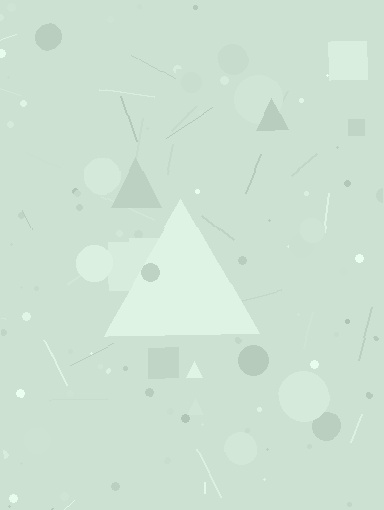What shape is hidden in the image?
A triangle is hidden in the image.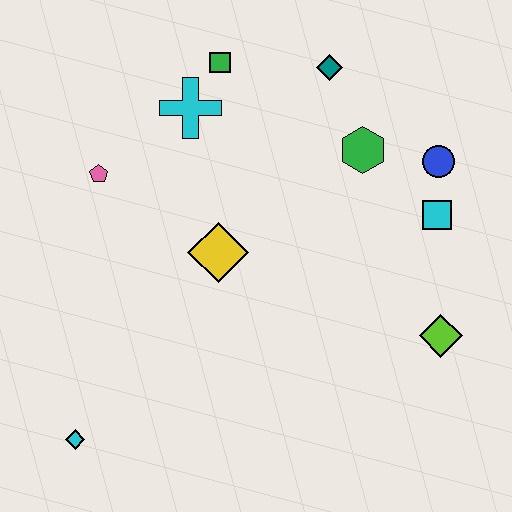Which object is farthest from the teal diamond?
The cyan diamond is farthest from the teal diamond.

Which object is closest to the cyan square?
The blue circle is closest to the cyan square.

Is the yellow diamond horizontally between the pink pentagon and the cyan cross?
No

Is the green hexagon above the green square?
No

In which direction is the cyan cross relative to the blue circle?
The cyan cross is to the left of the blue circle.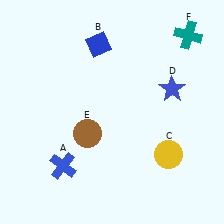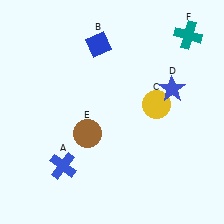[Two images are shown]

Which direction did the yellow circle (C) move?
The yellow circle (C) moved up.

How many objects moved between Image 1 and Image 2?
1 object moved between the two images.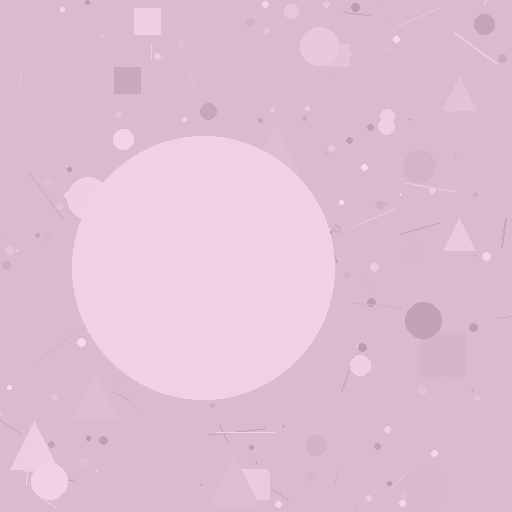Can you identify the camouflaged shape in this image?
The camouflaged shape is a circle.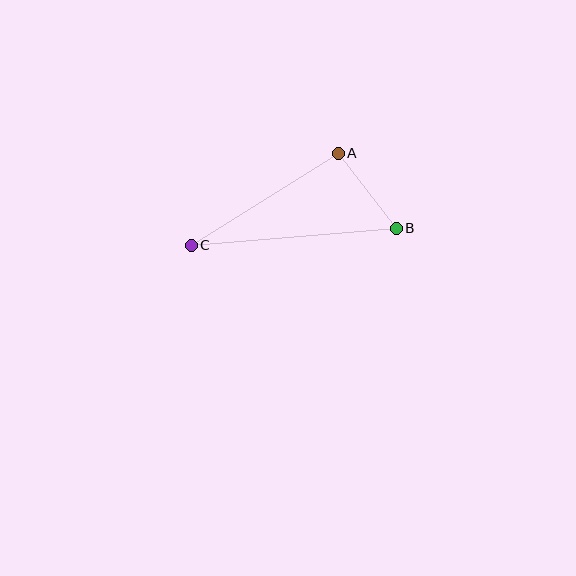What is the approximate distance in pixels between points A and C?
The distance between A and C is approximately 173 pixels.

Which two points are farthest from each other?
Points B and C are farthest from each other.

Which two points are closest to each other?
Points A and B are closest to each other.